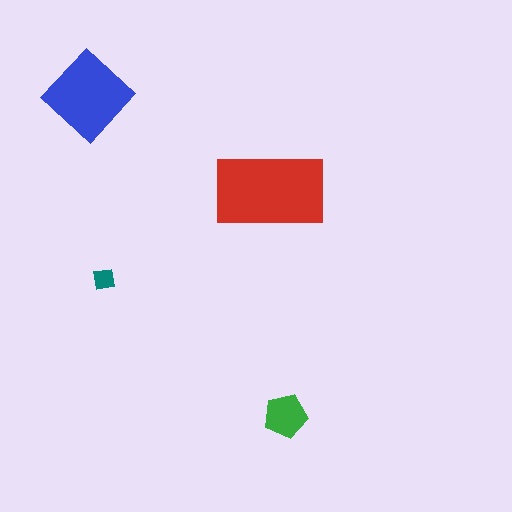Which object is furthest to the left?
The blue diamond is leftmost.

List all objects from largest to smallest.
The red rectangle, the blue diamond, the green pentagon, the teal square.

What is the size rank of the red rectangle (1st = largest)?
1st.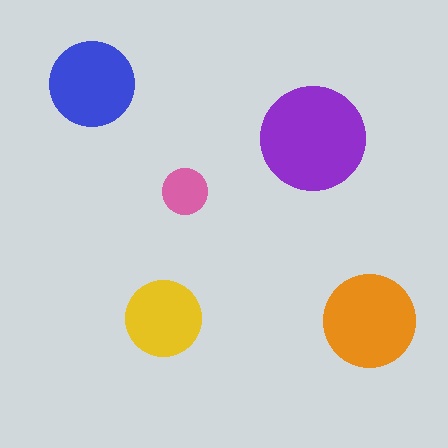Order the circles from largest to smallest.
the purple one, the orange one, the blue one, the yellow one, the pink one.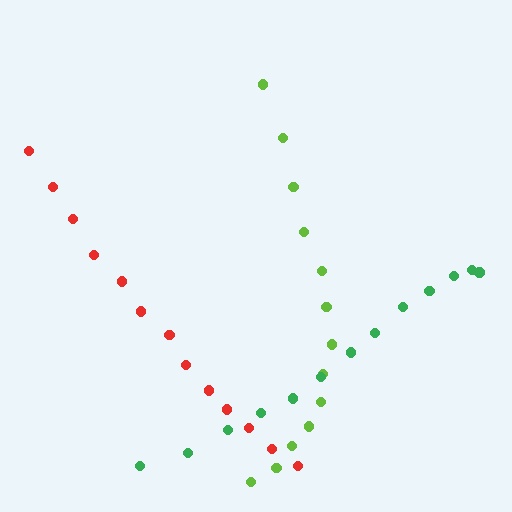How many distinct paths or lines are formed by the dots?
There are 3 distinct paths.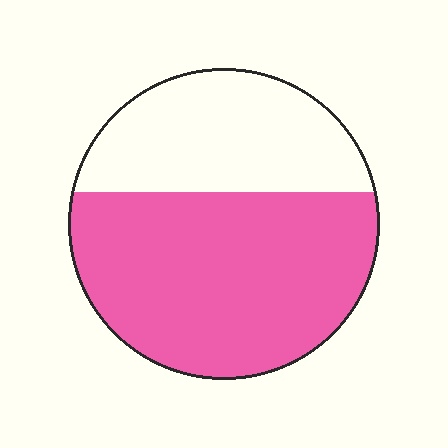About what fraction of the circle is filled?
About five eighths (5/8).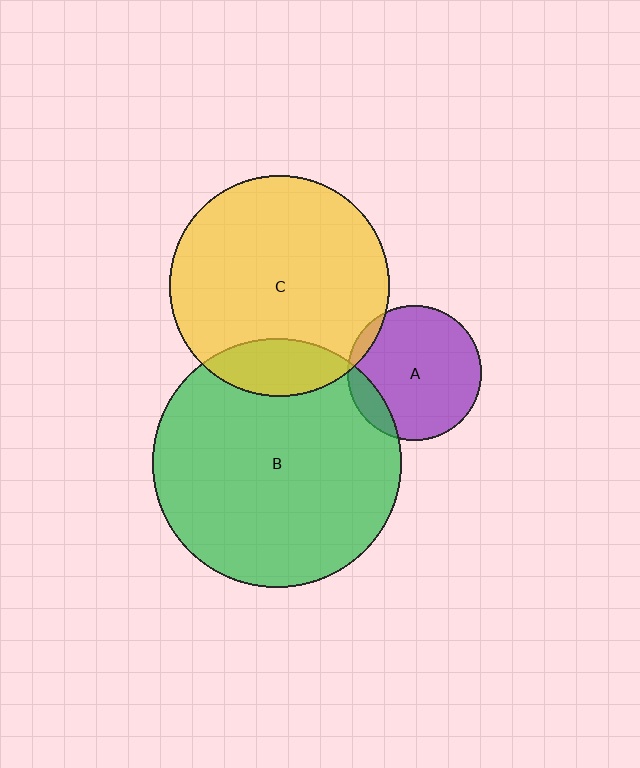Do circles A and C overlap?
Yes.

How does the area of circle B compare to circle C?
Approximately 1.3 times.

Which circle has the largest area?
Circle B (green).